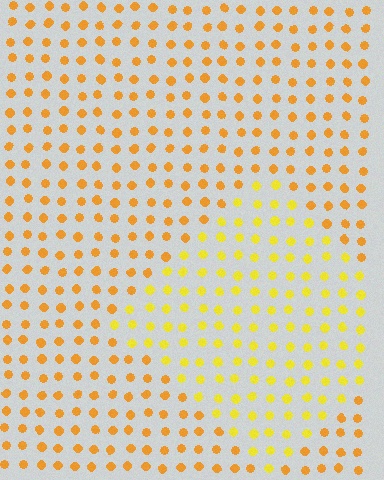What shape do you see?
I see a diamond.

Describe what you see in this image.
The image is filled with small orange elements in a uniform arrangement. A diamond-shaped region is visible where the elements are tinted to a slightly different hue, forming a subtle color boundary.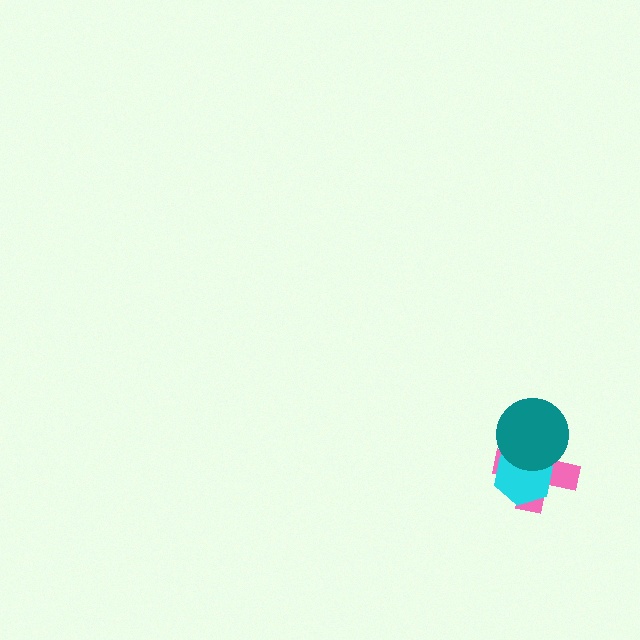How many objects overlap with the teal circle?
2 objects overlap with the teal circle.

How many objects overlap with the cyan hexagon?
2 objects overlap with the cyan hexagon.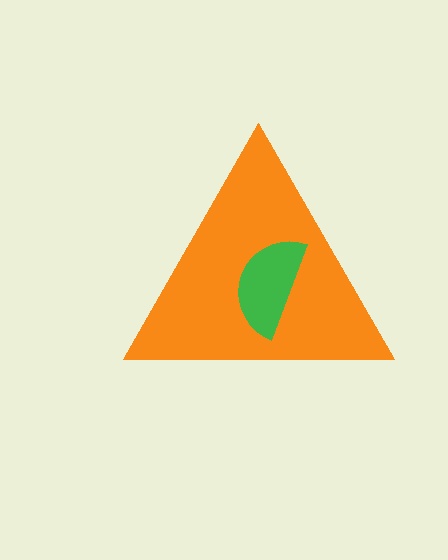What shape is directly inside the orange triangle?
The green semicircle.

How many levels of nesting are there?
2.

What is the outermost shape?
The orange triangle.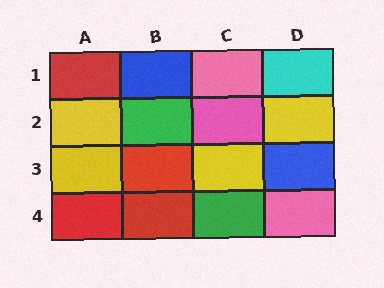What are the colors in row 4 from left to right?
Red, red, green, pink.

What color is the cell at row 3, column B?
Red.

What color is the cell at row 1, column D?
Cyan.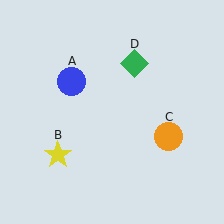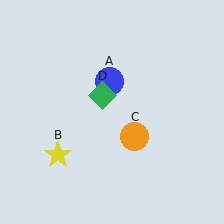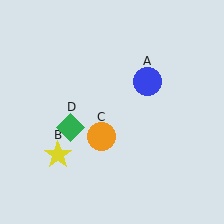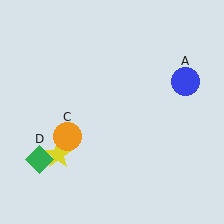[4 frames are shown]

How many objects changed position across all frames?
3 objects changed position: blue circle (object A), orange circle (object C), green diamond (object D).